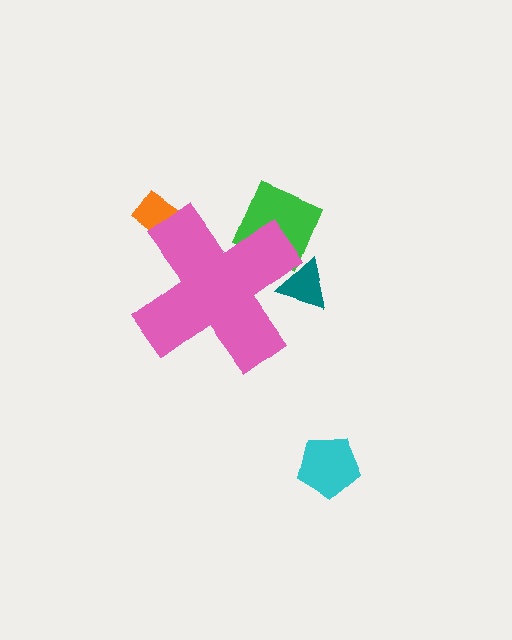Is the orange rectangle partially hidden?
Yes, the orange rectangle is partially hidden behind the pink cross.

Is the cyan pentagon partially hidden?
No, the cyan pentagon is fully visible.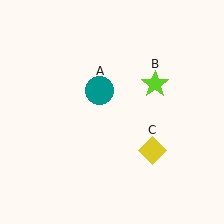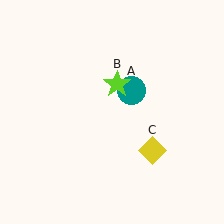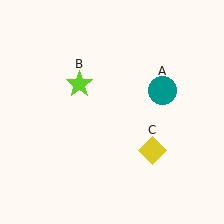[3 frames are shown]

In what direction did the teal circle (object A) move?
The teal circle (object A) moved right.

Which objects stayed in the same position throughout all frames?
Yellow diamond (object C) remained stationary.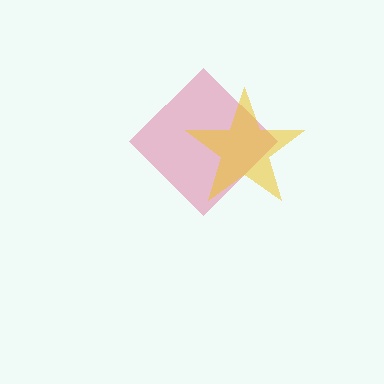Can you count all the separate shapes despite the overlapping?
Yes, there are 2 separate shapes.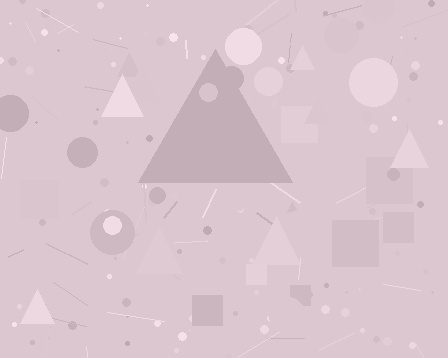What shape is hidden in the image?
A triangle is hidden in the image.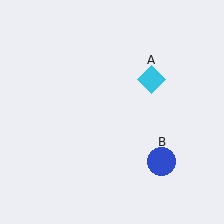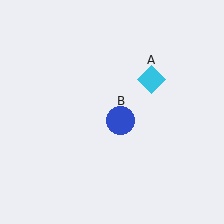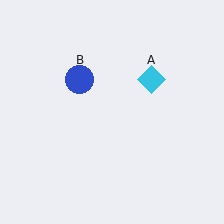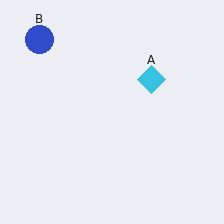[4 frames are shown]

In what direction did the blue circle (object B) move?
The blue circle (object B) moved up and to the left.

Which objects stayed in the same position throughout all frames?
Cyan diamond (object A) remained stationary.